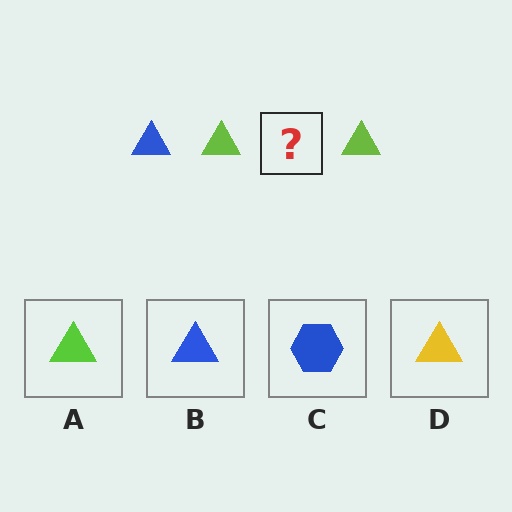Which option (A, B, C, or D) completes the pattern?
B.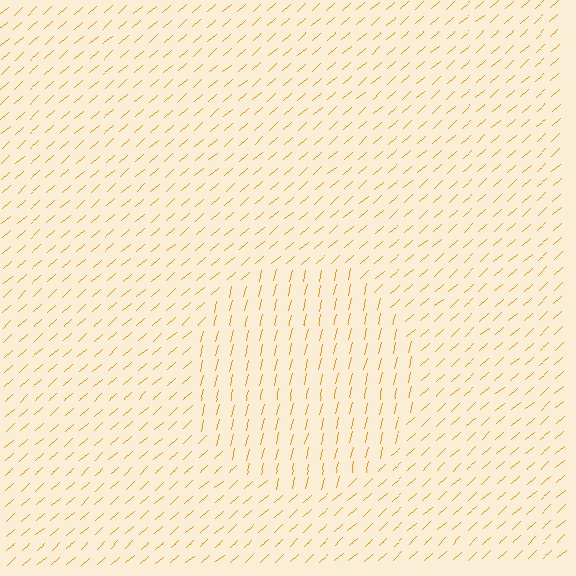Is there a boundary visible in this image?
Yes, there is a texture boundary formed by a change in line orientation.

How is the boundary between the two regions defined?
The boundary is defined purely by a change in line orientation (approximately 35 degrees difference). All lines are the same color and thickness.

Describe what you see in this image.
The image is filled with small orange line segments. A circle region in the image has lines oriented differently from the surrounding lines, creating a visible texture boundary.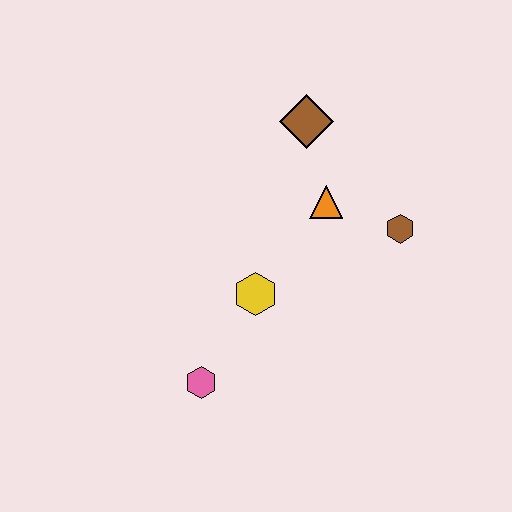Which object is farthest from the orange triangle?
The pink hexagon is farthest from the orange triangle.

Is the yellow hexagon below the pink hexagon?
No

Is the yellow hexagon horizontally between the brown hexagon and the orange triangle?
No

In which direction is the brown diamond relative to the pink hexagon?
The brown diamond is above the pink hexagon.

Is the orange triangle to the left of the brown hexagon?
Yes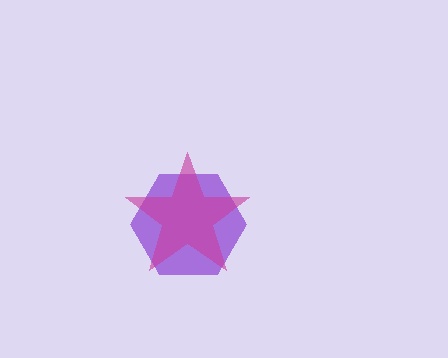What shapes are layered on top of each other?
The layered shapes are: a purple hexagon, a magenta star.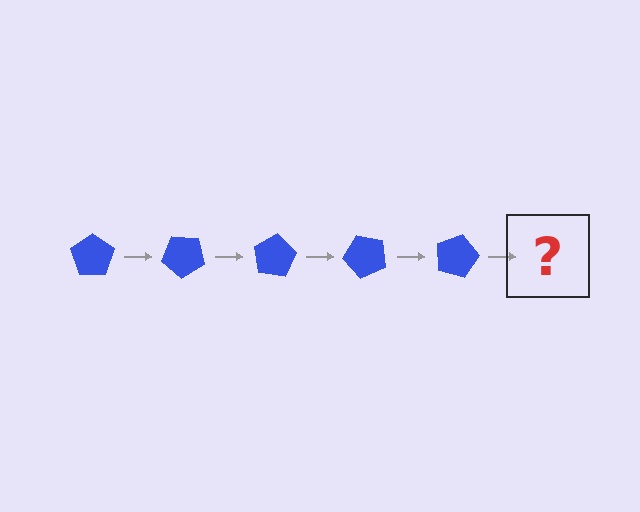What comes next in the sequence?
The next element should be a blue pentagon rotated 200 degrees.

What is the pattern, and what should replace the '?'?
The pattern is that the pentagon rotates 40 degrees each step. The '?' should be a blue pentagon rotated 200 degrees.